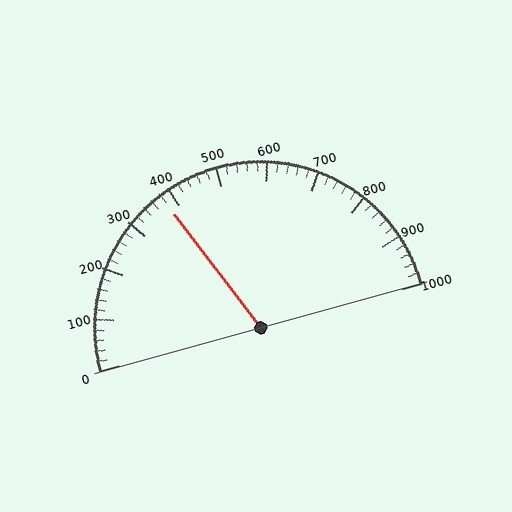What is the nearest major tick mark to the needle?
The nearest major tick mark is 400.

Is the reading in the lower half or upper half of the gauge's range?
The reading is in the lower half of the range (0 to 1000).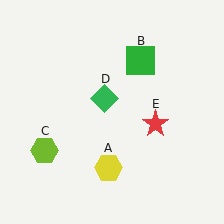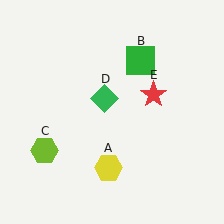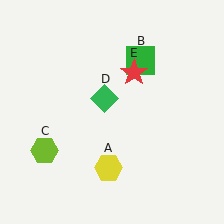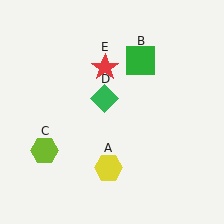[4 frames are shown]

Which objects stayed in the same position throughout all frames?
Yellow hexagon (object A) and green square (object B) and lime hexagon (object C) and green diamond (object D) remained stationary.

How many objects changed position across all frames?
1 object changed position: red star (object E).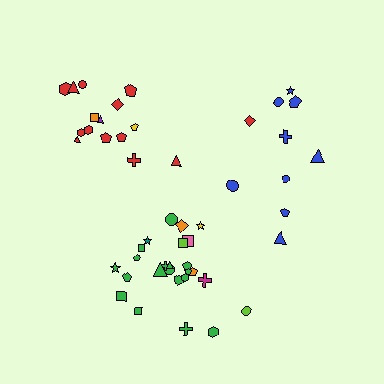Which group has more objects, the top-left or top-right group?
The top-left group.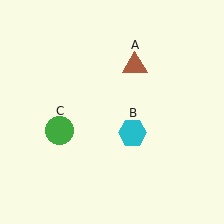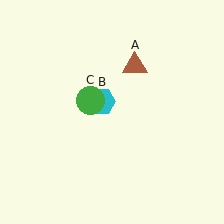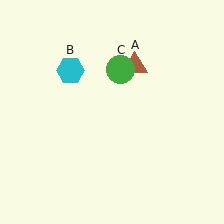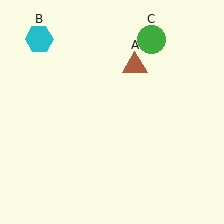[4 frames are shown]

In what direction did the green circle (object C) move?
The green circle (object C) moved up and to the right.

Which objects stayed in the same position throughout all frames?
Brown triangle (object A) remained stationary.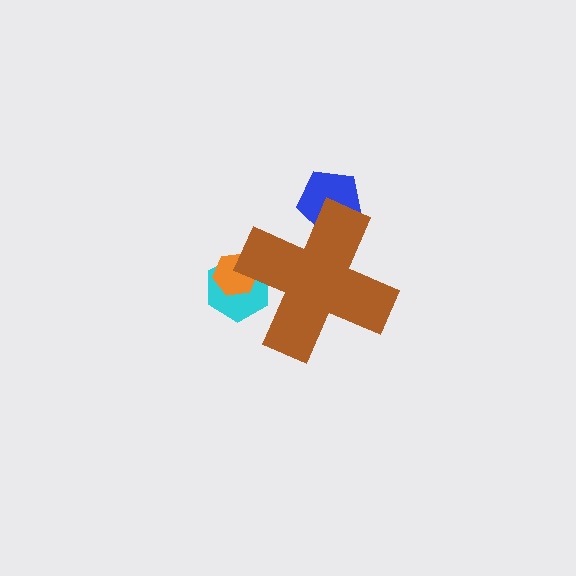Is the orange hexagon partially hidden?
Yes, the orange hexagon is partially hidden behind the brown cross.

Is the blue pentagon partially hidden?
Yes, the blue pentagon is partially hidden behind the brown cross.